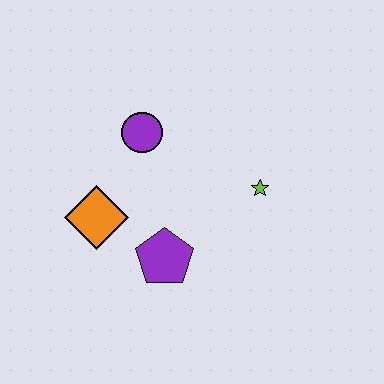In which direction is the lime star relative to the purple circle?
The lime star is to the right of the purple circle.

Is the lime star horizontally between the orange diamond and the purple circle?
No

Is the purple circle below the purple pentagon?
No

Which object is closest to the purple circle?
The orange diamond is closest to the purple circle.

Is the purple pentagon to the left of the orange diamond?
No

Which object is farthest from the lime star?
The orange diamond is farthest from the lime star.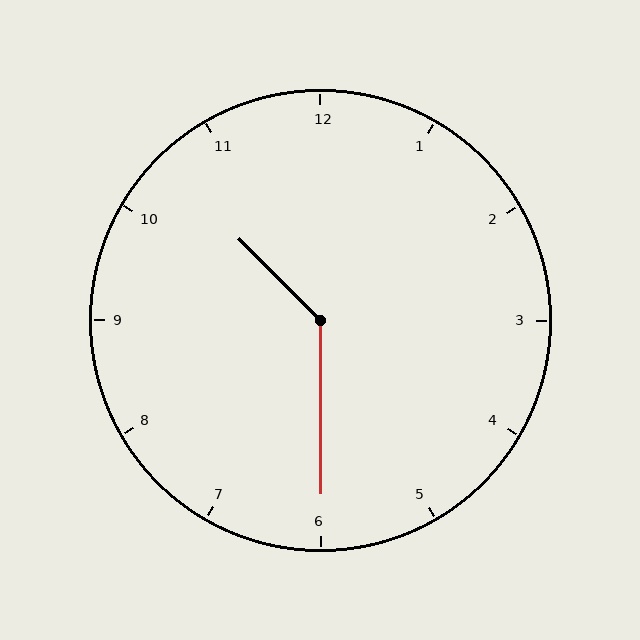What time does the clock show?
10:30.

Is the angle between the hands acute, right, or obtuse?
It is obtuse.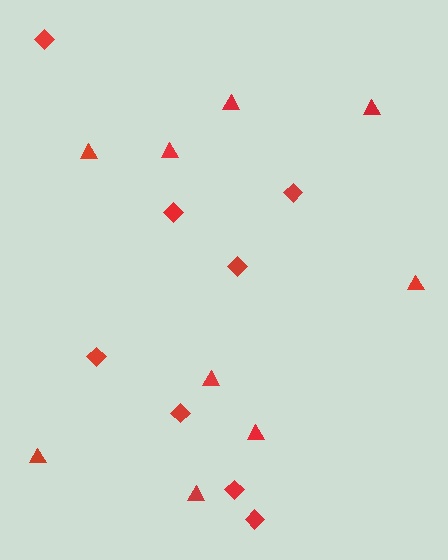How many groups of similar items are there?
There are 2 groups: one group of diamonds (8) and one group of triangles (9).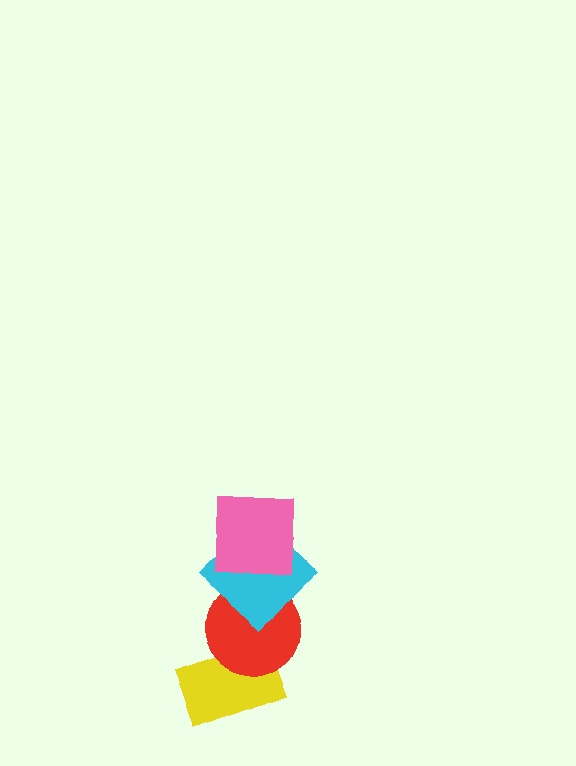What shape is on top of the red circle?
The cyan diamond is on top of the red circle.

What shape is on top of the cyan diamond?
The pink square is on top of the cyan diamond.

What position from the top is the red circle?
The red circle is 3rd from the top.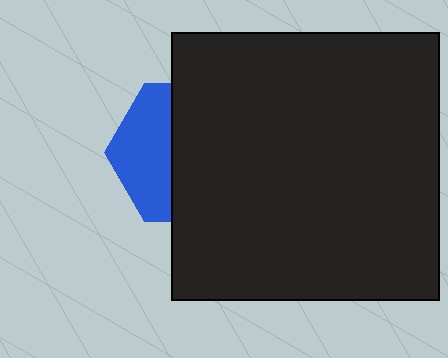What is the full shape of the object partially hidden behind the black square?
The partially hidden object is a blue hexagon.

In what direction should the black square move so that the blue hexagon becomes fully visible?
The black square should move right. That is the shortest direction to clear the overlap and leave the blue hexagon fully visible.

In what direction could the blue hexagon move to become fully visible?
The blue hexagon could move left. That would shift it out from behind the black square entirely.